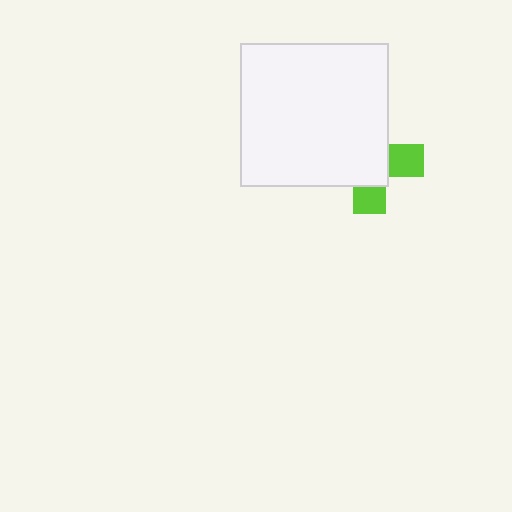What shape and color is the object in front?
The object in front is a white rectangle.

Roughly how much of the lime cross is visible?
A small part of it is visible (roughly 33%).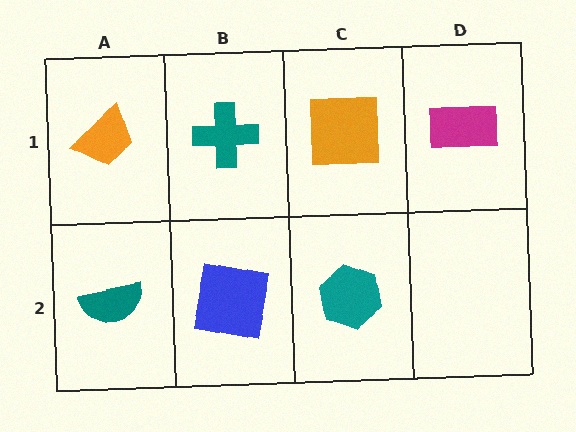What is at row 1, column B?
A teal cross.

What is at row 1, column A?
An orange trapezoid.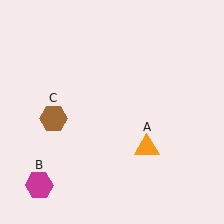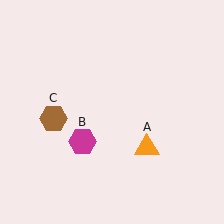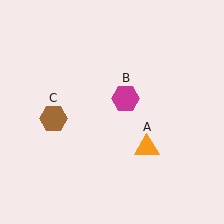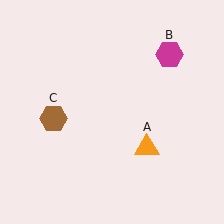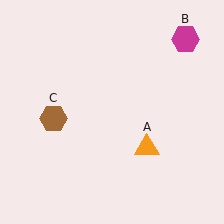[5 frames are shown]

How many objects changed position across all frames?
1 object changed position: magenta hexagon (object B).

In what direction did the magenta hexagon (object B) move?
The magenta hexagon (object B) moved up and to the right.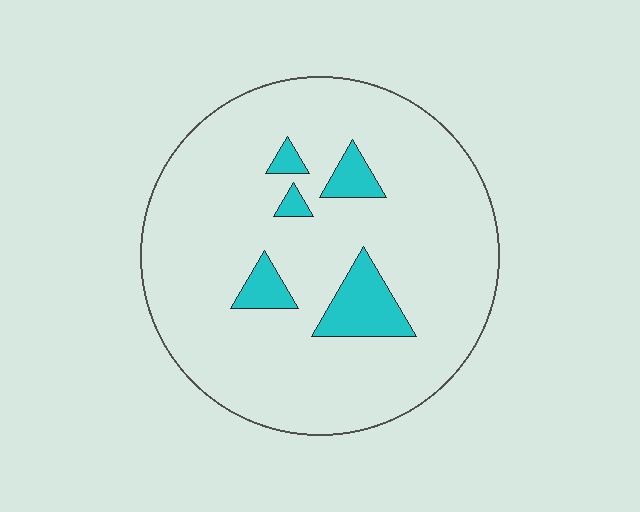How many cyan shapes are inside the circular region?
5.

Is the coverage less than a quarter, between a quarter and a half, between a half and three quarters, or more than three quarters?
Less than a quarter.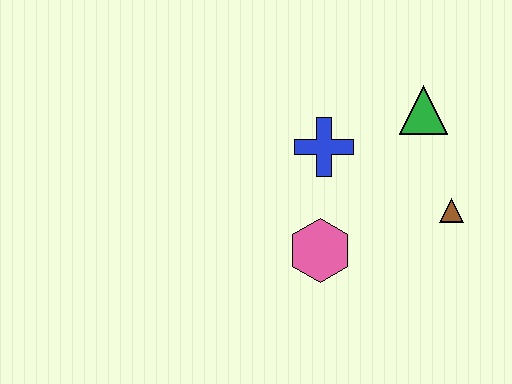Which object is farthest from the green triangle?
The pink hexagon is farthest from the green triangle.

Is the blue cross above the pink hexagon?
Yes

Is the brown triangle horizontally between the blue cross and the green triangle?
No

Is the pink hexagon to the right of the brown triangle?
No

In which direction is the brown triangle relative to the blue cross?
The brown triangle is to the right of the blue cross.